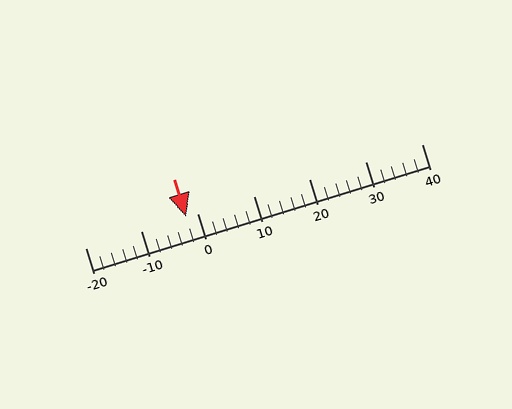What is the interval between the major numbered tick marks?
The major tick marks are spaced 10 units apart.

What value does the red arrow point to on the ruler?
The red arrow points to approximately -2.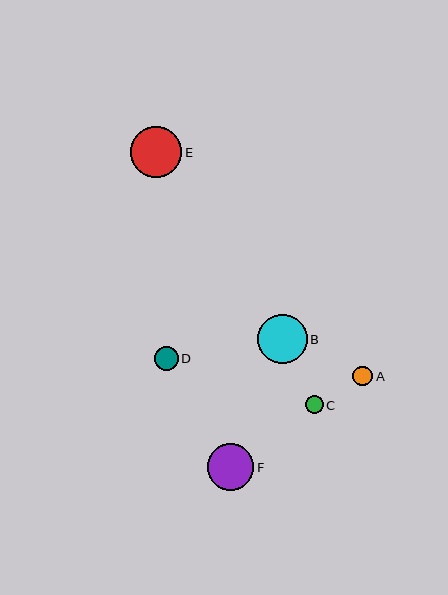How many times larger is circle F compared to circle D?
Circle F is approximately 1.9 times the size of circle D.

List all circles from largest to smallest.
From largest to smallest: E, B, F, D, A, C.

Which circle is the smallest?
Circle C is the smallest with a size of approximately 18 pixels.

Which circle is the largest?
Circle E is the largest with a size of approximately 51 pixels.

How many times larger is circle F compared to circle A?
Circle F is approximately 2.3 times the size of circle A.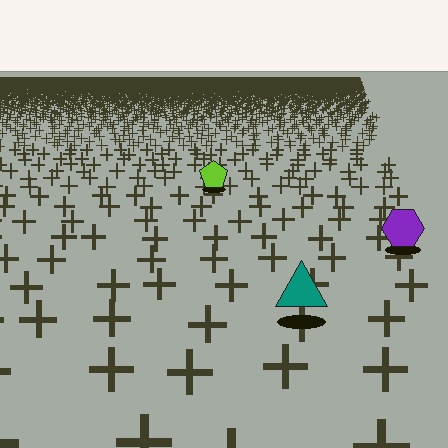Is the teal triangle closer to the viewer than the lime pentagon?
Yes. The teal triangle is closer — you can tell from the texture gradient: the ground texture is coarser near it.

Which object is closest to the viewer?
The teal triangle is closest. The texture marks near it are larger and more spread out.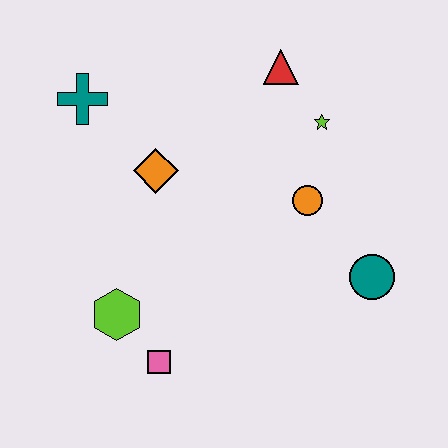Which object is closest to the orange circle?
The lime star is closest to the orange circle.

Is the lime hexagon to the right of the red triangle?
No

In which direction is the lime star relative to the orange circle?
The lime star is above the orange circle.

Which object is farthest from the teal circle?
The teal cross is farthest from the teal circle.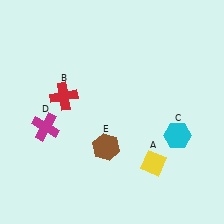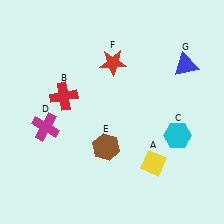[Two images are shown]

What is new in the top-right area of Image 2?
A blue triangle (G) was added in the top-right area of Image 2.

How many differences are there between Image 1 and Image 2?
There are 2 differences between the two images.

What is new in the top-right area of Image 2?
A red star (F) was added in the top-right area of Image 2.